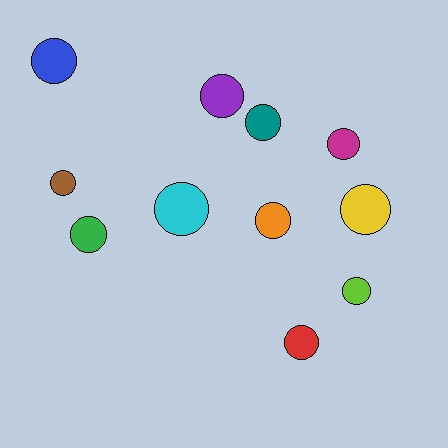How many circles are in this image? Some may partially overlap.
There are 11 circles.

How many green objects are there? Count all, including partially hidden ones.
There is 1 green object.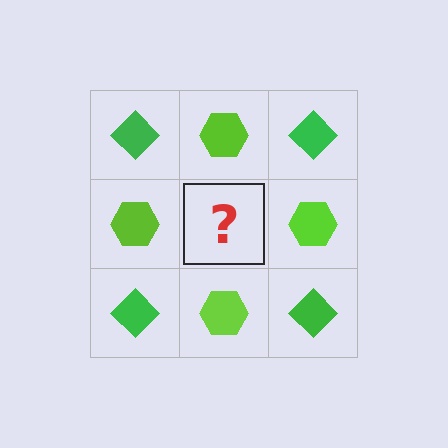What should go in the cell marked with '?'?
The missing cell should contain a green diamond.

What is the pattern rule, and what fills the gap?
The rule is that it alternates green diamond and lime hexagon in a checkerboard pattern. The gap should be filled with a green diamond.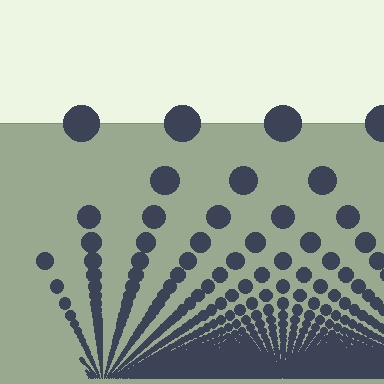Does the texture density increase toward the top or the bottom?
Density increases toward the bottom.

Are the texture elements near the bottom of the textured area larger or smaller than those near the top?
Smaller. The gradient is inverted — elements near the bottom are smaller and denser.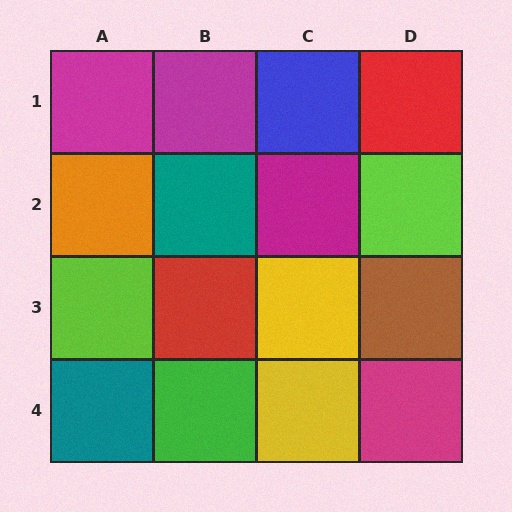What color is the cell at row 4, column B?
Green.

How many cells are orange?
1 cell is orange.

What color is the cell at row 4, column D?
Magenta.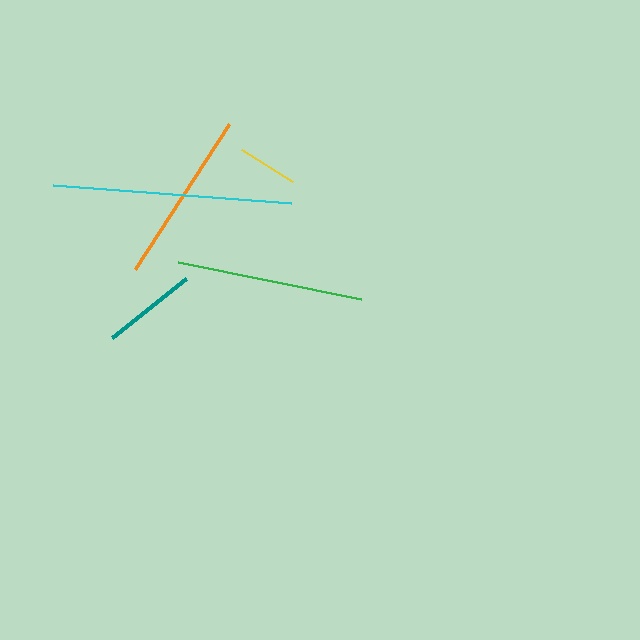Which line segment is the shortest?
The yellow line is the shortest at approximately 61 pixels.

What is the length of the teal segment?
The teal segment is approximately 95 pixels long.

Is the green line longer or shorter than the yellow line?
The green line is longer than the yellow line.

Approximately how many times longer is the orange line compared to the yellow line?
The orange line is approximately 2.8 times the length of the yellow line.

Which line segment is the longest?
The cyan line is the longest at approximately 238 pixels.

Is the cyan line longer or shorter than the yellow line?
The cyan line is longer than the yellow line.